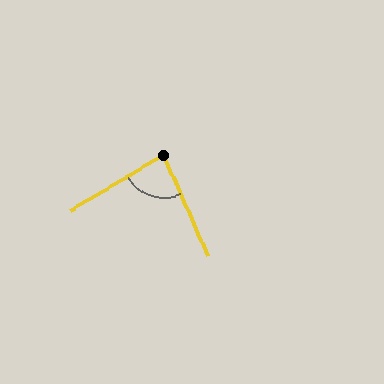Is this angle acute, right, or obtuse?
It is acute.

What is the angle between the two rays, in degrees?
Approximately 83 degrees.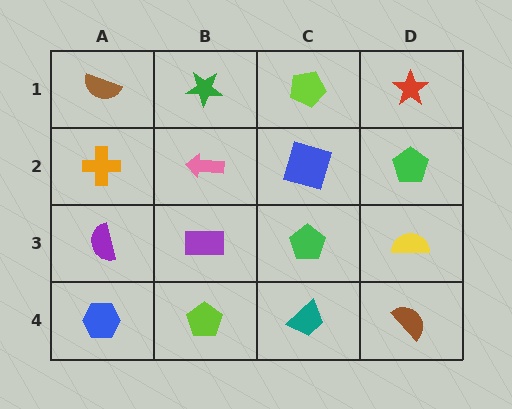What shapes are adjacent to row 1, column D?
A green pentagon (row 2, column D), a lime pentagon (row 1, column C).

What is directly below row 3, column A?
A blue hexagon.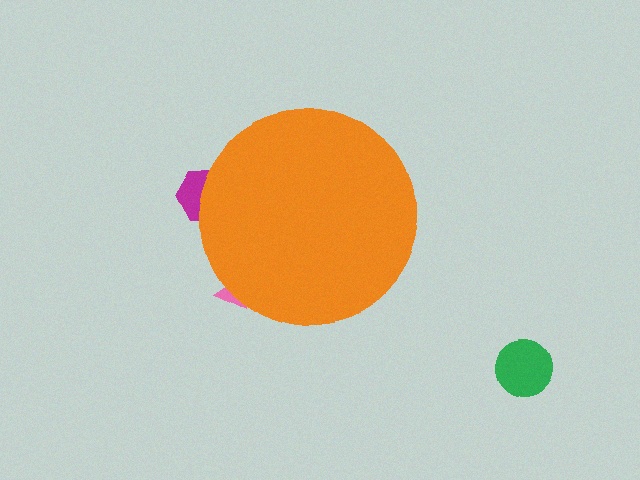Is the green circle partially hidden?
No, the green circle is fully visible.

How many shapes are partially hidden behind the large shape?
2 shapes are partially hidden.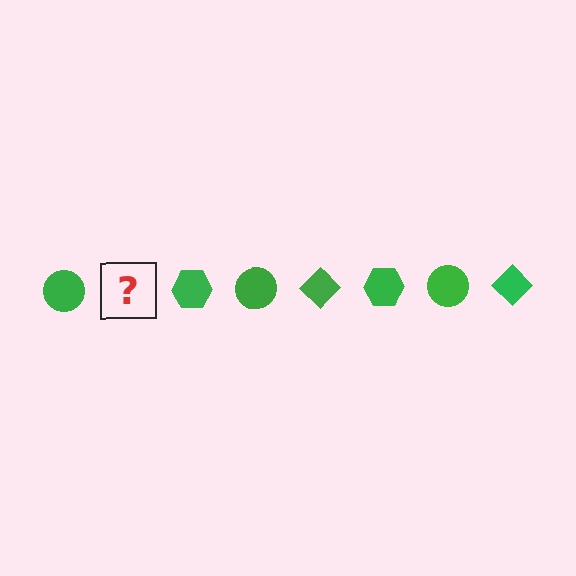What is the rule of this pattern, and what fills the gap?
The rule is that the pattern cycles through circle, diamond, hexagon shapes in green. The gap should be filled with a green diamond.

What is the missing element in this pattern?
The missing element is a green diamond.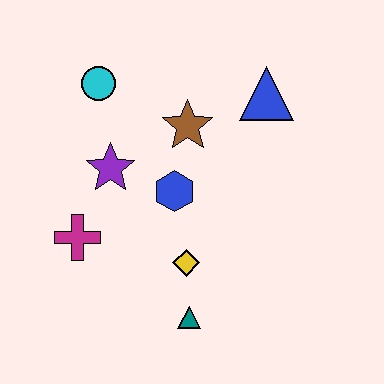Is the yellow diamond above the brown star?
No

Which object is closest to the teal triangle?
The yellow diamond is closest to the teal triangle.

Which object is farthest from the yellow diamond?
The cyan circle is farthest from the yellow diamond.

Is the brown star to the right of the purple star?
Yes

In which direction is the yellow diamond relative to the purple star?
The yellow diamond is below the purple star.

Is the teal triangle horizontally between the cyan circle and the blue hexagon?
No